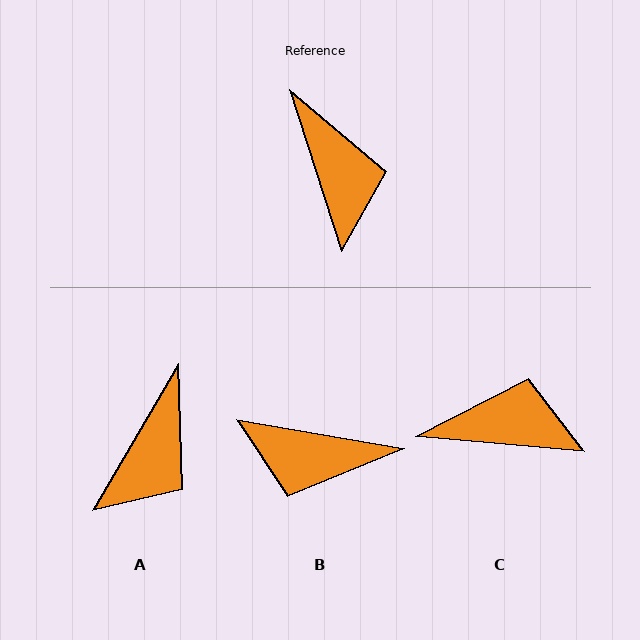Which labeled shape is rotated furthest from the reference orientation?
B, about 117 degrees away.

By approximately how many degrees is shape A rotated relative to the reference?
Approximately 48 degrees clockwise.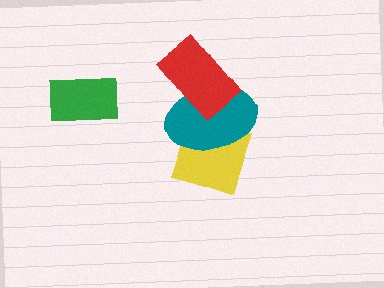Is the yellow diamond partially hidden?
Yes, it is partially covered by another shape.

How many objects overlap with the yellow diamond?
1 object overlaps with the yellow diamond.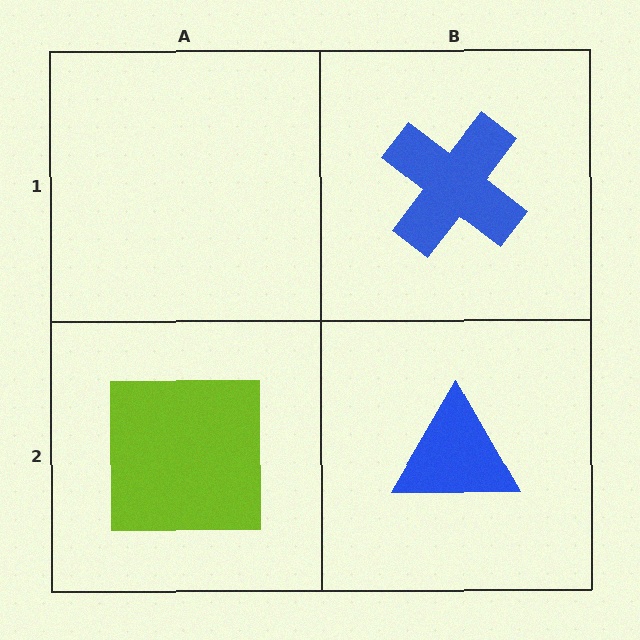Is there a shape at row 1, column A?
No, that cell is empty.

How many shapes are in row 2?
2 shapes.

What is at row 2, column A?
A lime square.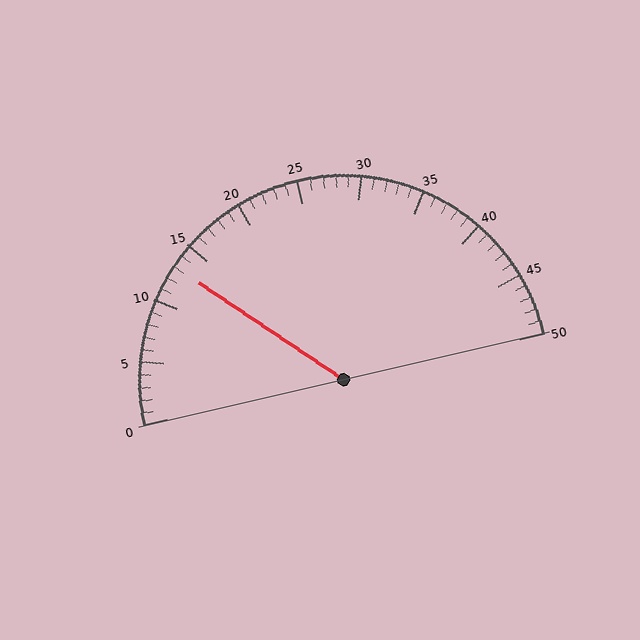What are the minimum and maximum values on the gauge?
The gauge ranges from 0 to 50.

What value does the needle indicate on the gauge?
The needle indicates approximately 13.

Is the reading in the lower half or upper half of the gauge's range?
The reading is in the lower half of the range (0 to 50).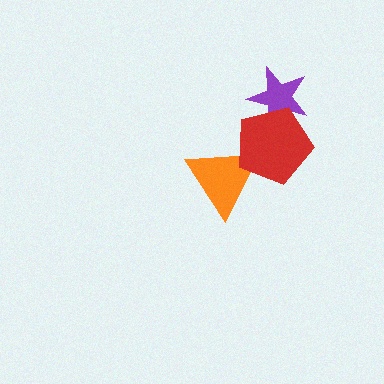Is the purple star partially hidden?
Yes, it is partially covered by another shape.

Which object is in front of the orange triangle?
The red pentagon is in front of the orange triangle.